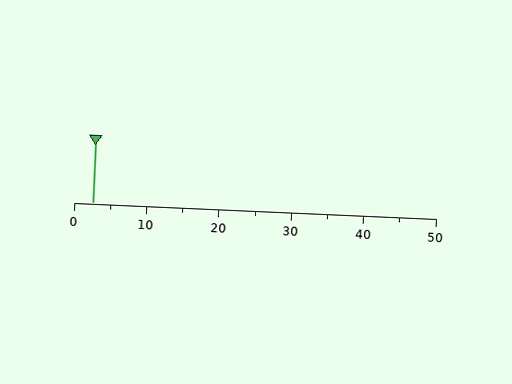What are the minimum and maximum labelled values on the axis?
The axis runs from 0 to 50.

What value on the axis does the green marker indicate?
The marker indicates approximately 2.5.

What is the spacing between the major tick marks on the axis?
The major ticks are spaced 10 apart.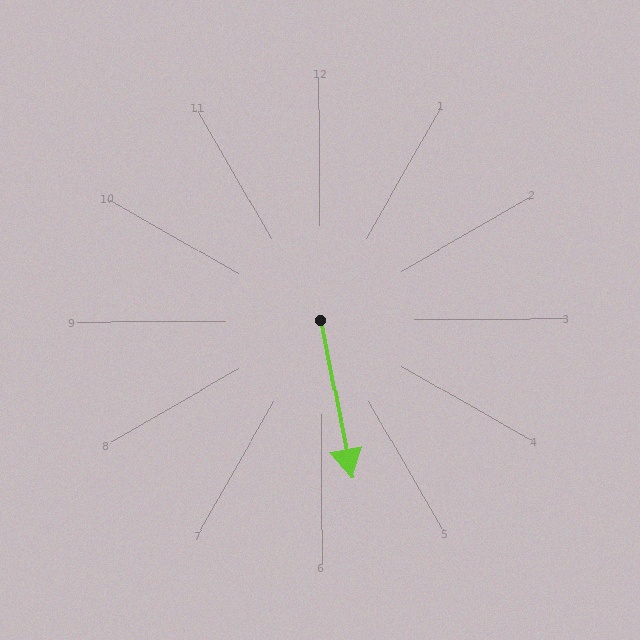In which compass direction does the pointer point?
South.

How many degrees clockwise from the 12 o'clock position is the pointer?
Approximately 169 degrees.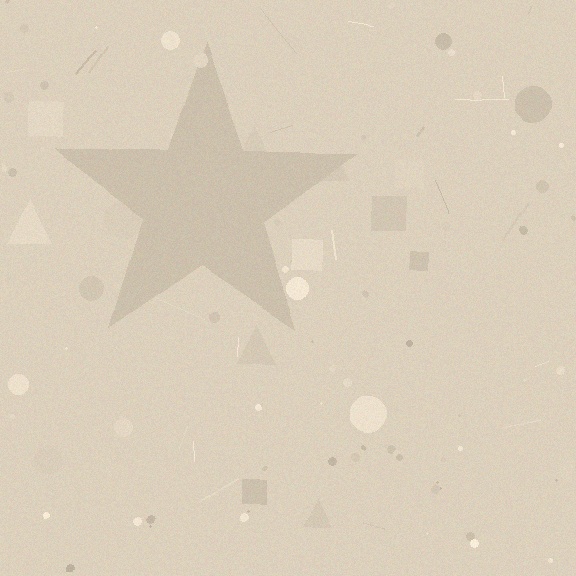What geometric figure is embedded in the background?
A star is embedded in the background.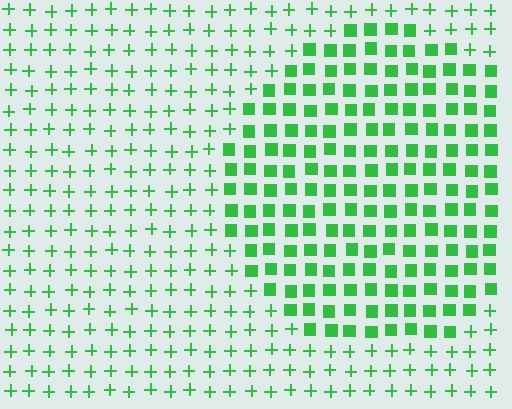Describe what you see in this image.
The image is filled with small green elements arranged in a uniform grid. A circle-shaped region contains squares, while the surrounding area contains plus signs. The boundary is defined purely by the change in element shape.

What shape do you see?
I see a circle.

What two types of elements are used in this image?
The image uses squares inside the circle region and plus signs outside it.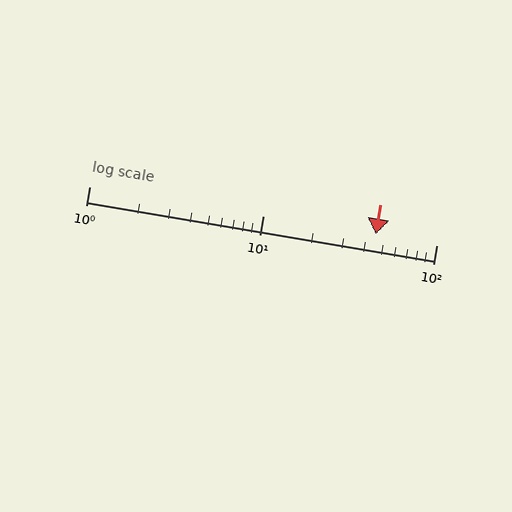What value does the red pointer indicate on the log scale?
The pointer indicates approximately 45.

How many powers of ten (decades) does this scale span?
The scale spans 2 decades, from 1 to 100.